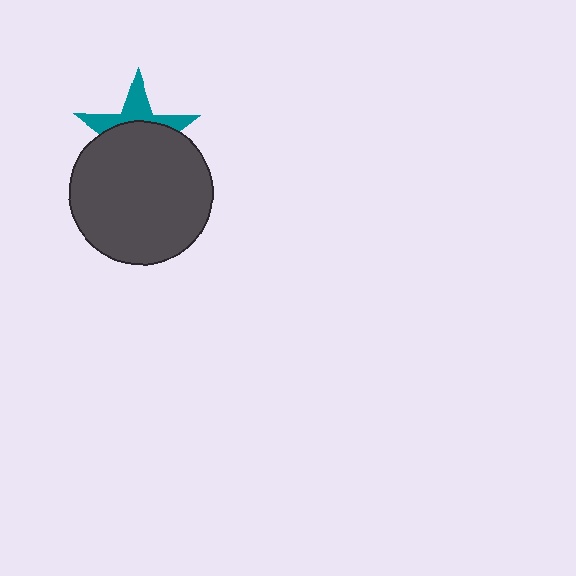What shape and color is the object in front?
The object in front is a dark gray circle.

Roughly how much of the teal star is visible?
A small part of it is visible (roughly 37%).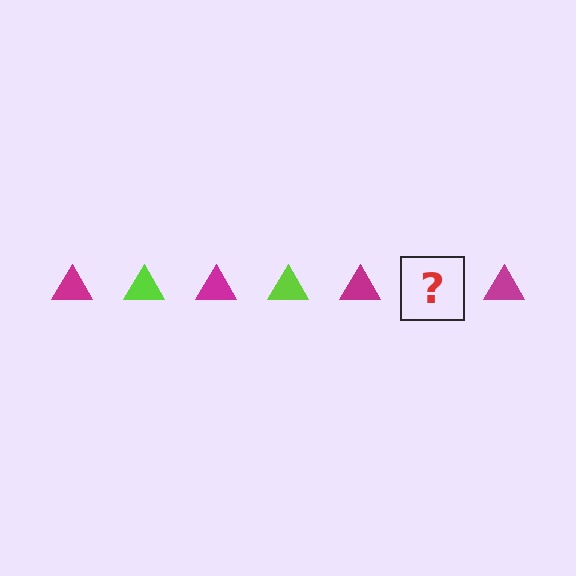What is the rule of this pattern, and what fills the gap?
The rule is that the pattern cycles through magenta, lime triangles. The gap should be filled with a lime triangle.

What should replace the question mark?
The question mark should be replaced with a lime triangle.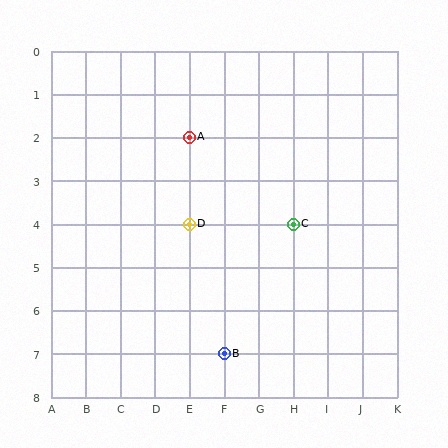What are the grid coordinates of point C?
Point C is at grid coordinates (H, 4).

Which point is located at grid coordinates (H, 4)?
Point C is at (H, 4).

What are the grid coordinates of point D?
Point D is at grid coordinates (E, 4).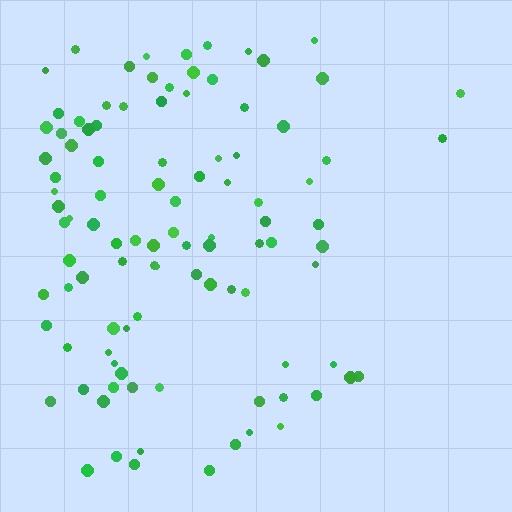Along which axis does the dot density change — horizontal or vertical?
Horizontal.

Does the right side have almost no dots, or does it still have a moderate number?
Still a moderate number, just noticeably fewer than the left.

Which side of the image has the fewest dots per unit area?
The right.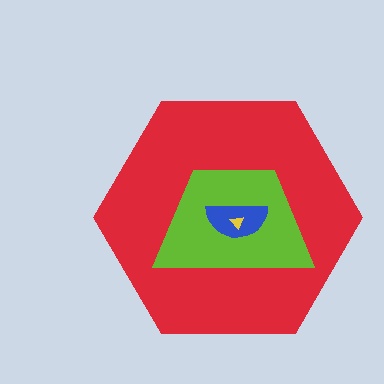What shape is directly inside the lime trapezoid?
The blue semicircle.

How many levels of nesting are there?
4.